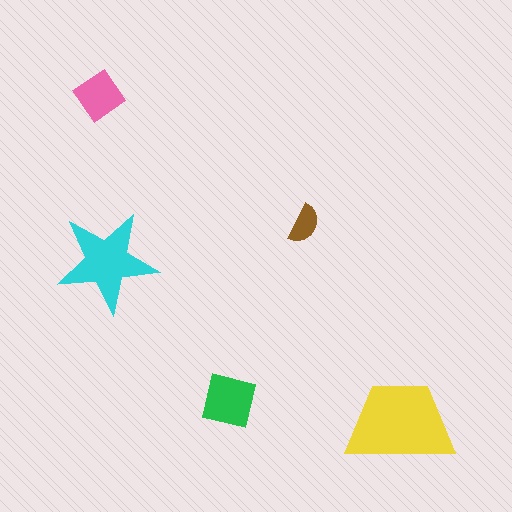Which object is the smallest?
The brown semicircle.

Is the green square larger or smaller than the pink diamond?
Larger.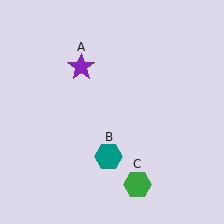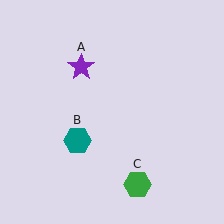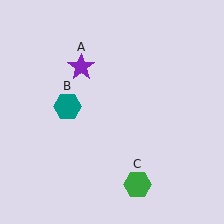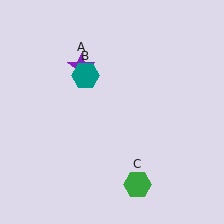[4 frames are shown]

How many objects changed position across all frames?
1 object changed position: teal hexagon (object B).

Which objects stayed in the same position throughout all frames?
Purple star (object A) and green hexagon (object C) remained stationary.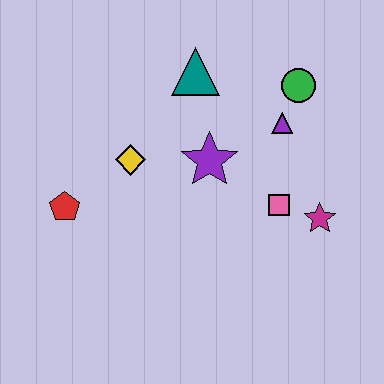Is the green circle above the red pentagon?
Yes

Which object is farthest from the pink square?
The red pentagon is farthest from the pink square.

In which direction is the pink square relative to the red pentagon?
The pink square is to the right of the red pentagon.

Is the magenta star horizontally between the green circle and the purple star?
No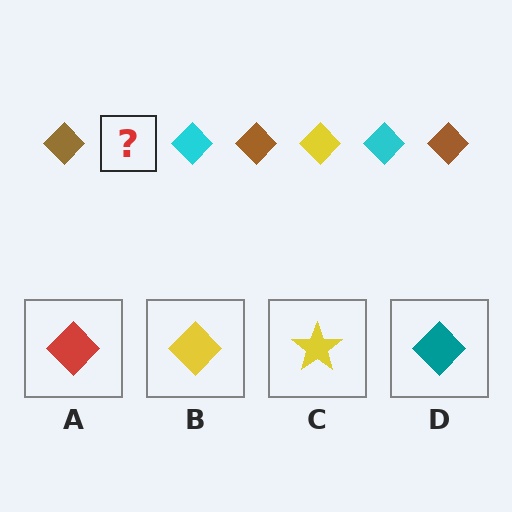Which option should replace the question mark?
Option B.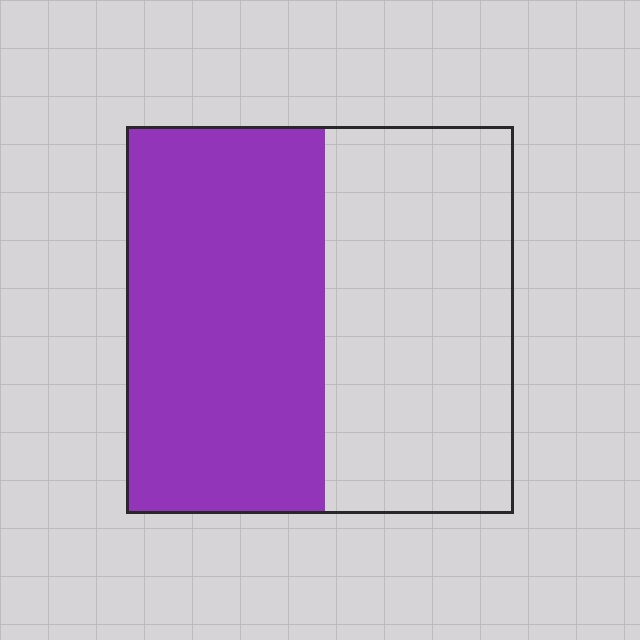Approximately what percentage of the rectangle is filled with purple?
Approximately 50%.